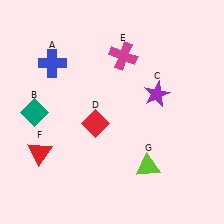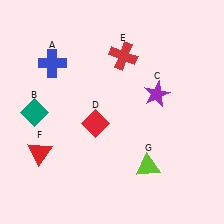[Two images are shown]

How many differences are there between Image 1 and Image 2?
There is 1 difference between the two images.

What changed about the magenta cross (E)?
In Image 1, E is magenta. In Image 2, it changed to red.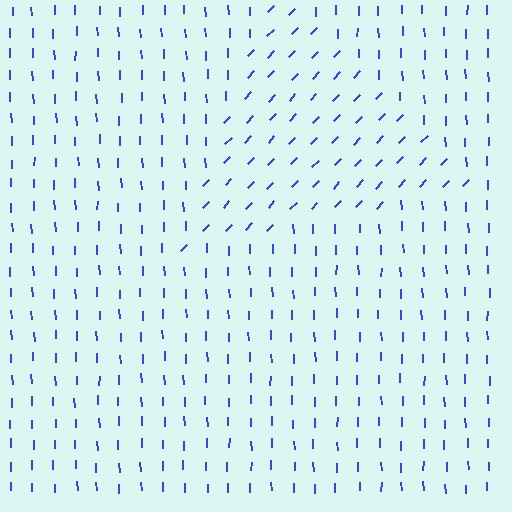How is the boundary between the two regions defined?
The boundary is defined purely by a change in line orientation (approximately 45 degrees difference). All lines are the same color and thickness.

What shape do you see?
I see a triangle.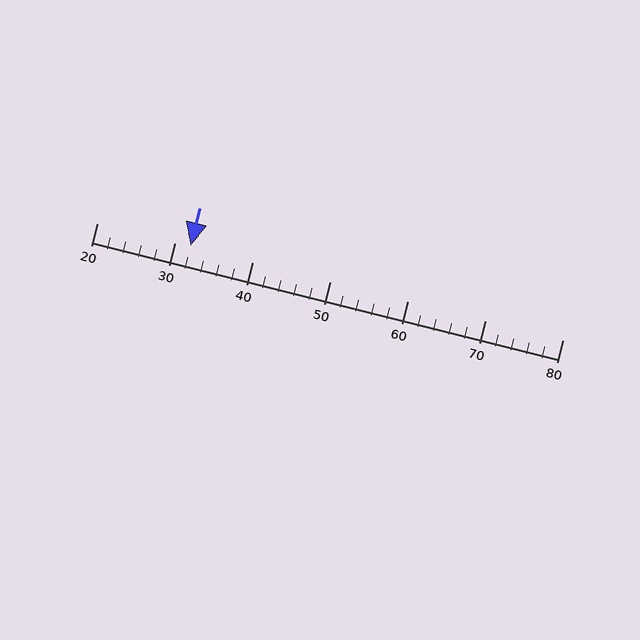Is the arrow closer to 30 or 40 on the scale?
The arrow is closer to 30.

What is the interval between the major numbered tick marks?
The major tick marks are spaced 10 units apart.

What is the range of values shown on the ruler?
The ruler shows values from 20 to 80.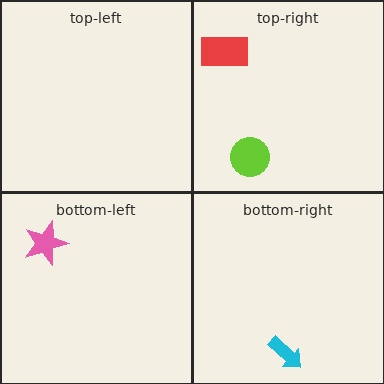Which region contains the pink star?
The bottom-left region.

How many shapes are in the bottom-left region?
1.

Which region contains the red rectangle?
The top-right region.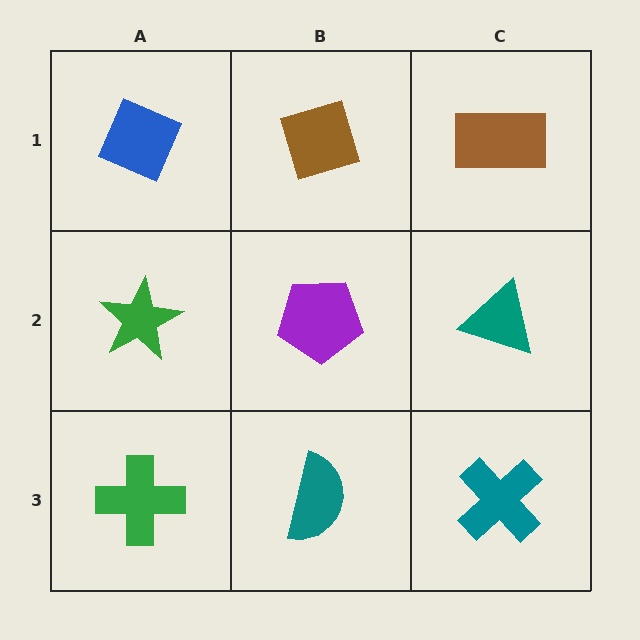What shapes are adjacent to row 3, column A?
A green star (row 2, column A), a teal semicircle (row 3, column B).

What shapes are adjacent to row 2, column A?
A blue diamond (row 1, column A), a green cross (row 3, column A), a purple pentagon (row 2, column B).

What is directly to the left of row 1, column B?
A blue diamond.